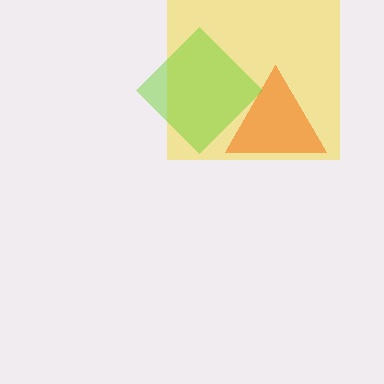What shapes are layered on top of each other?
The layered shapes are: a yellow square, an orange triangle, a lime diamond.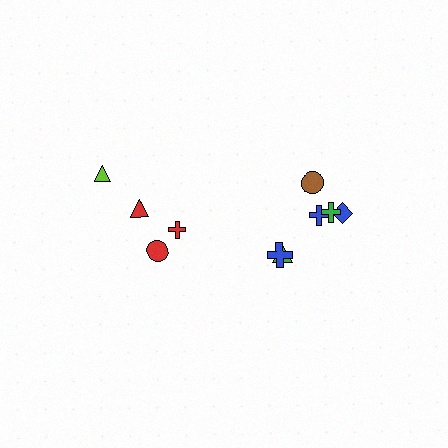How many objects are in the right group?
There are 6 objects.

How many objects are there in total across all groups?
There are 10 objects.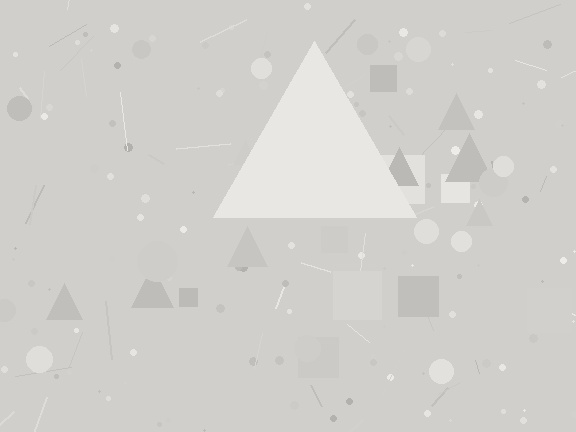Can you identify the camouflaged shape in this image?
The camouflaged shape is a triangle.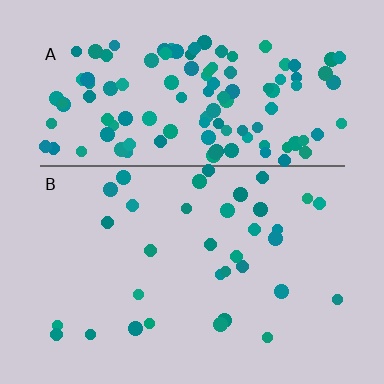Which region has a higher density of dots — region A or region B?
A (the top).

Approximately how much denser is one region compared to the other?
Approximately 3.7× — region A over region B.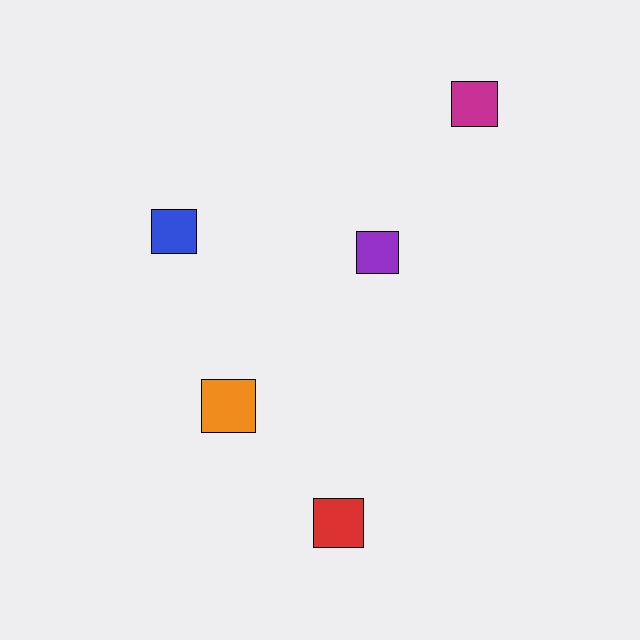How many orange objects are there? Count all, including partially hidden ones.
There is 1 orange object.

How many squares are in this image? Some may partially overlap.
There are 5 squares.